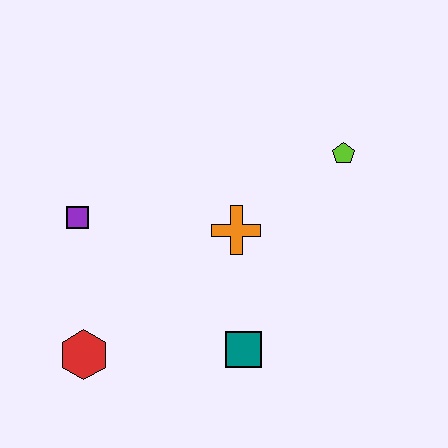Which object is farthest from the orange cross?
The red hexagon is farthest from the orange cross.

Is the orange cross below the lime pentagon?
Yes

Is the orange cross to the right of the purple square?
Yes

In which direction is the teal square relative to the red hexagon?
The teal square is to the right of the red hexagon.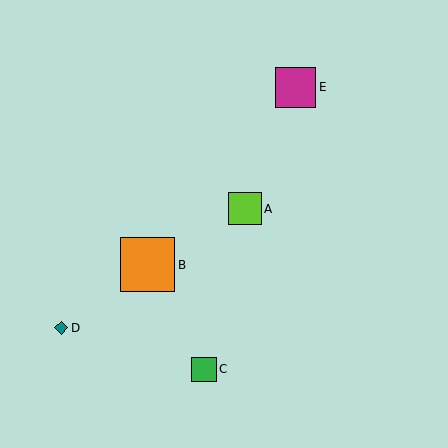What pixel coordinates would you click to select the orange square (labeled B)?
Click at (148, 265) to select the orange square B.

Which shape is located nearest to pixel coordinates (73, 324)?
The teal diamond (labeled D) at (61, 328) is nearest to that location.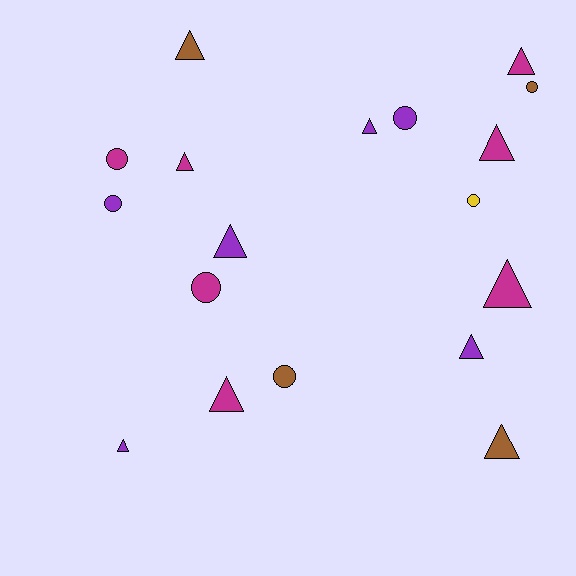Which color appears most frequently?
Magenta, with 7 objects.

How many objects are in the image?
There are 18 objects.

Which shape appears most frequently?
Triangle, with 11 objects.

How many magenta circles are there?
There are 2 magenta circles.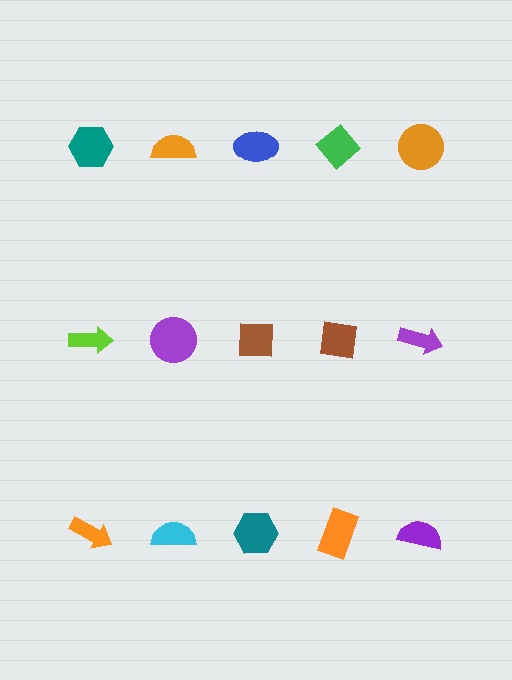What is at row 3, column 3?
A teal hexagon.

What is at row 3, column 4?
An orange rectangle.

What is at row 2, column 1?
A lime arrow.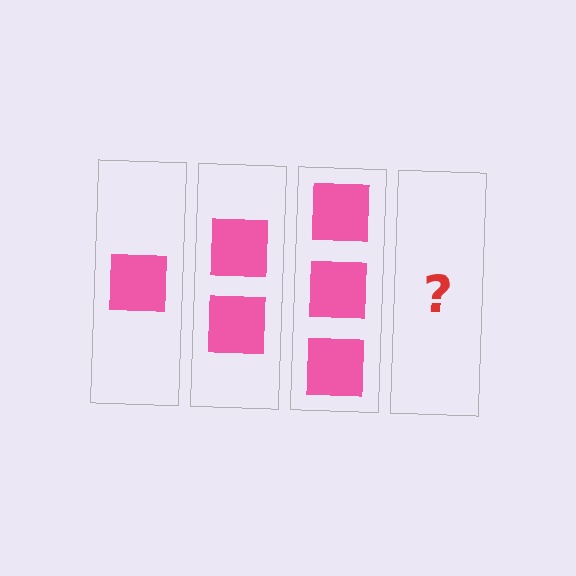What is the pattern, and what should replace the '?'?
The pattern is that each step adds one more square. The '?' should be 4 squares.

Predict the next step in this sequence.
The next step is 4 squares.